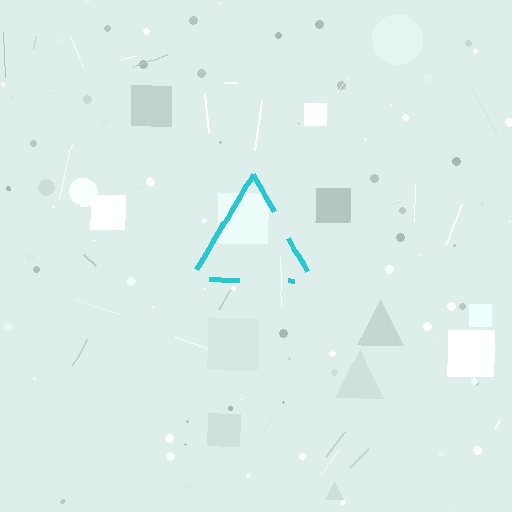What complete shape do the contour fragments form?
The contour fragments form a triangle.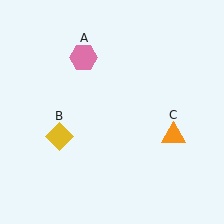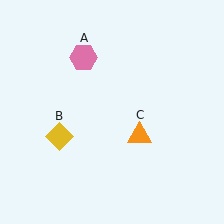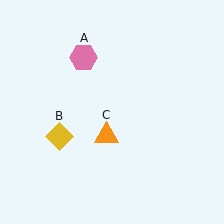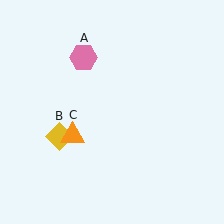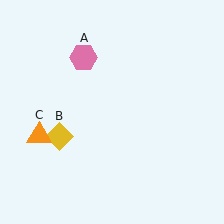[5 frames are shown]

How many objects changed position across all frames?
1 object changed position: orange triangle (object C).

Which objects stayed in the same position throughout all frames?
Pink hexagon (object A) and yellow diamond (object B) remained stationary.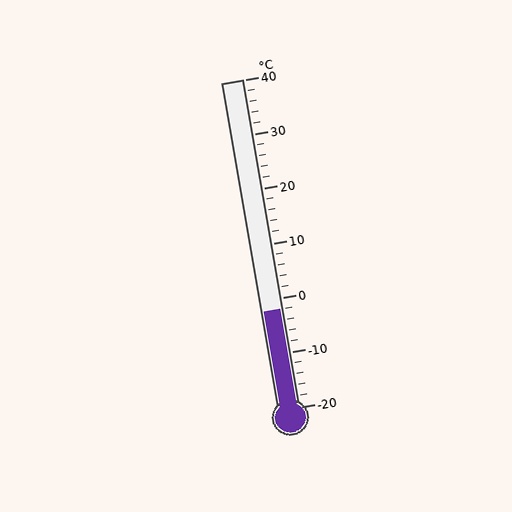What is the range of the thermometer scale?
The thermometer scale ranges from -20°C to 40°C.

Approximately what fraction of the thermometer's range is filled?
The thermometer is filled to approximately 30% of its range.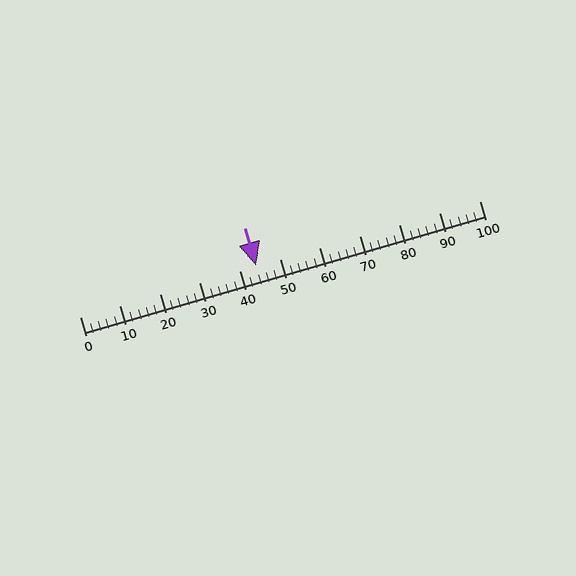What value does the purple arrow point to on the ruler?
The purple arrow points to approximately 44.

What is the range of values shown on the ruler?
The ruler shows values from 0 to 100.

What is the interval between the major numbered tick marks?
The major tick marks are spaced 10 units apart.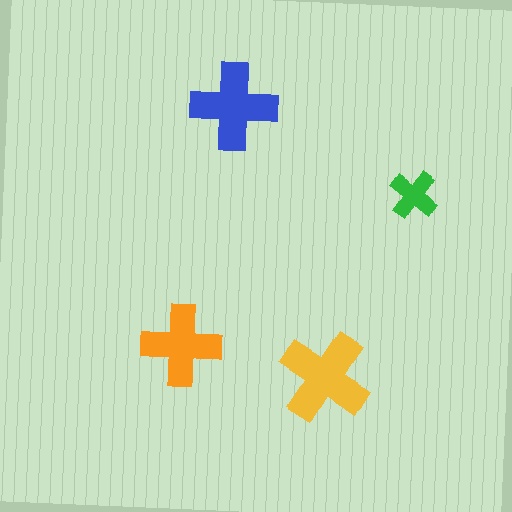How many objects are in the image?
There are 4 objects in the image.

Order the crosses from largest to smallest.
the yellow one, the blue one, the orange one, the green one.